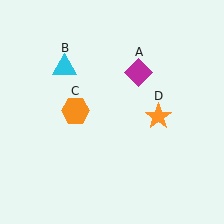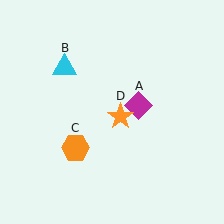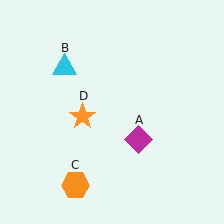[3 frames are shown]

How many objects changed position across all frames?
3 objects changed position: magenta diamond (object A), orange hexagon (object C), orange star (object D).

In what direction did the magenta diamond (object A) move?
The magenta diamond (object A) moved down.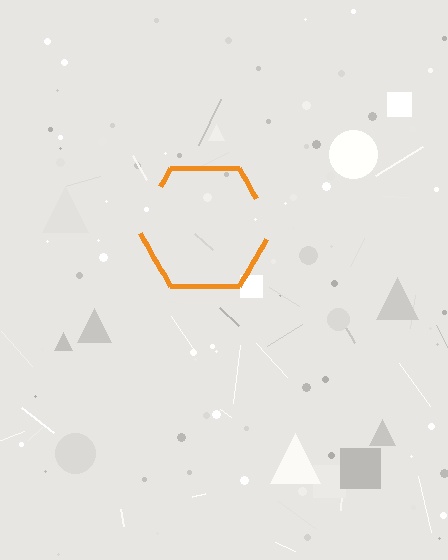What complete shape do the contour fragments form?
The contour fragments form a hexagon.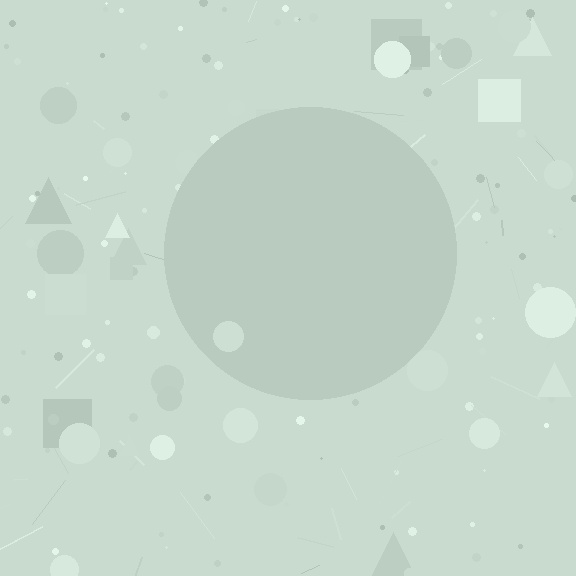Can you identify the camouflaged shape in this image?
The camouflaged shape is a circle.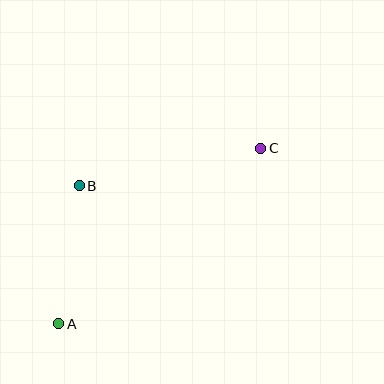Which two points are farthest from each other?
Points A and C are farthest from each other.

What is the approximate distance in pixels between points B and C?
The distance between B and C is approximately 185 pixels.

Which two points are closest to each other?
Points A and B are closest to each other.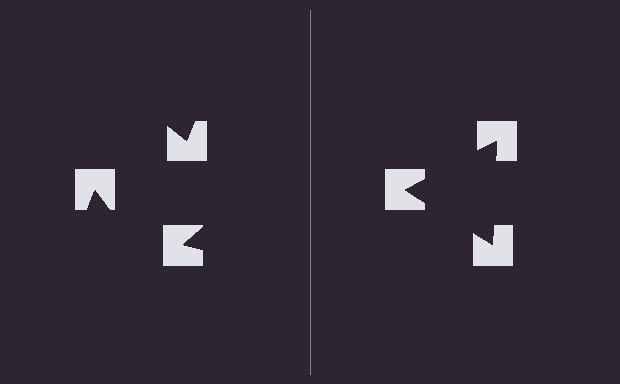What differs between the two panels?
The notched squares are positioned identically on both sides; only the wedge orientations differ. On the right they align to a triangle; on the left they are misaligned.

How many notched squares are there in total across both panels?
6 — 3 on each side.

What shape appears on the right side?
An illusory triangle.